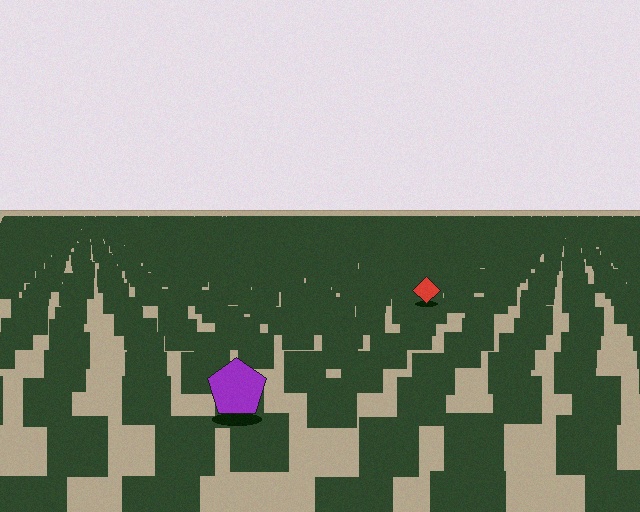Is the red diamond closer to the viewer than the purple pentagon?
No. The purple pentagon is closer — you can tell from the texture gradient: the ground texture is coarser near it.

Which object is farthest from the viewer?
The red diamond is farthest from the viewer. It appears smaller and the ground texture around it is denser.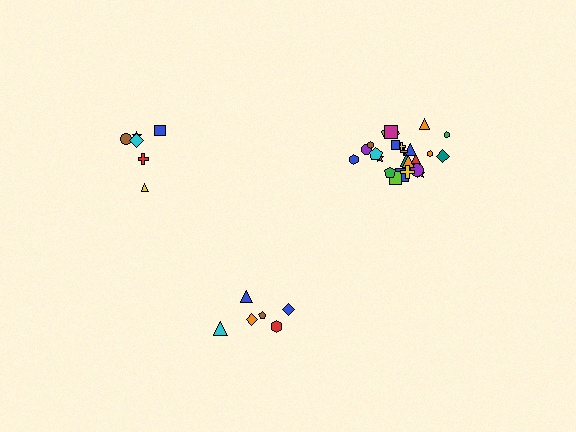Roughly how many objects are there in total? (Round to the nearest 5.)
Roughly 35 objects in total.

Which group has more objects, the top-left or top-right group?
The top-right group.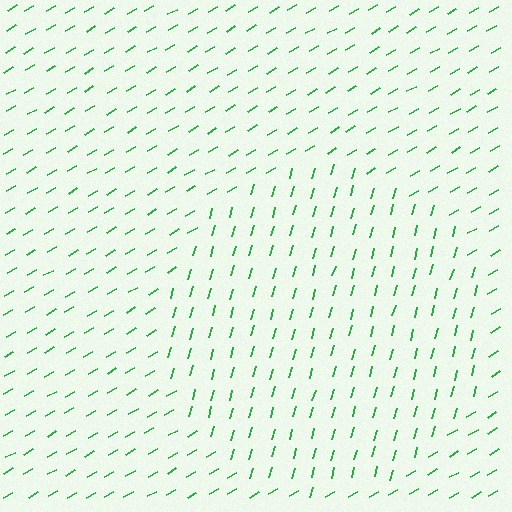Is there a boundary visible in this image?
Yes, there is a texture boundary formed by a change in line orientation.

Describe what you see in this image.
The image is filled with small green line segments. A circle region in the image has lines oriented differently from the surrounding lines, creating a visible texture boundary.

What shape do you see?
I see a circle.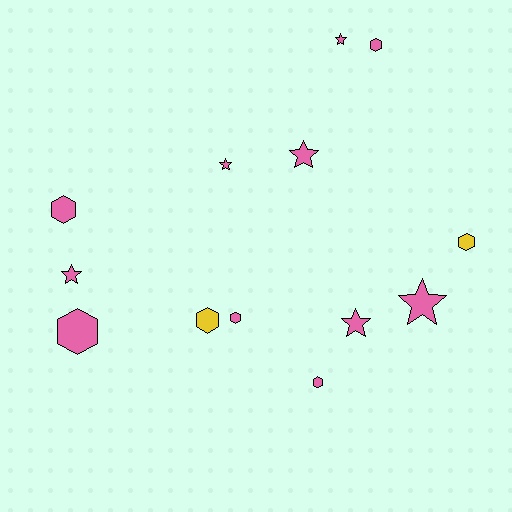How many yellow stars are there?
There are no yellow stars.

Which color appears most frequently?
Pink, with 11 objects.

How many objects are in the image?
There are 13 objects.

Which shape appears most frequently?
Hexagon, with 7 objects.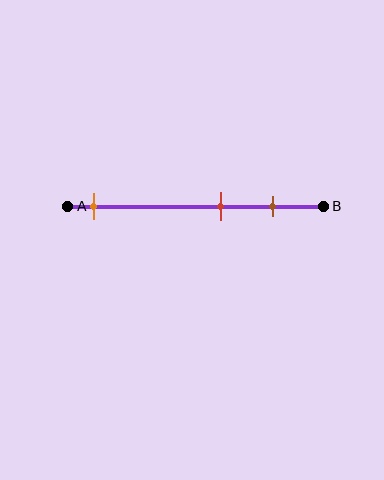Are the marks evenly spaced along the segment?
No, the marks are not evenly spaced.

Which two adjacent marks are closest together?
The red and brown marks are the closest adjacent pair.